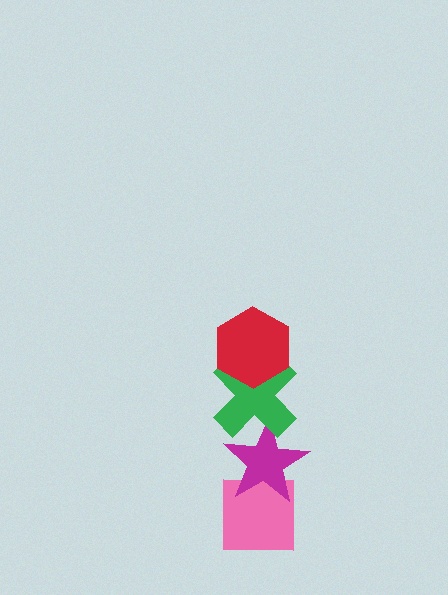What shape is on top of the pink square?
The magenta star is on top of the pink square.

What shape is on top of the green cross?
The red hexagon is on top of the green cross.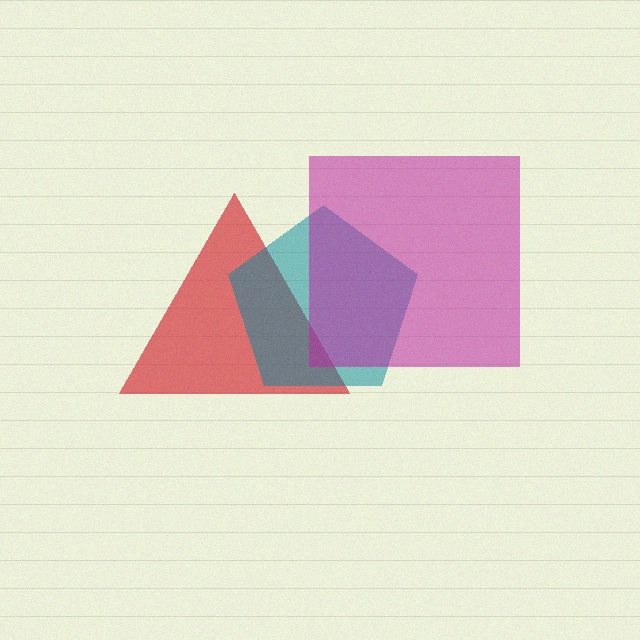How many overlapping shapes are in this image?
There are 3 overlapping shapes in the image.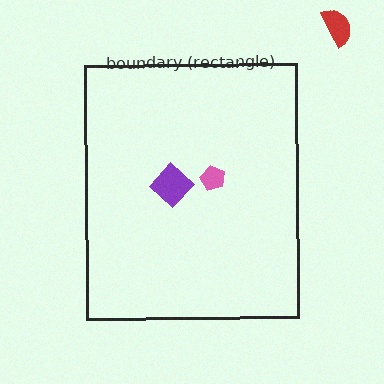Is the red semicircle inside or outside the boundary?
Outside.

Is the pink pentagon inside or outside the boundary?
Inside.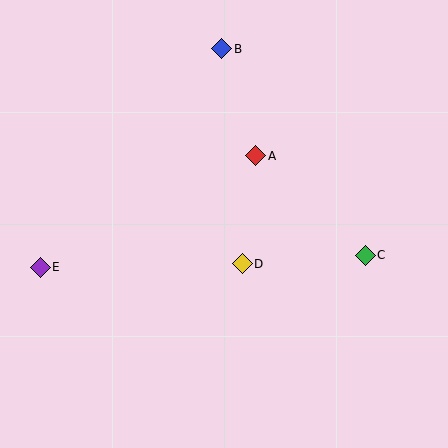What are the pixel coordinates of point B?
Point B is at (222, 49).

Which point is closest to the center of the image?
Point D at (242, 264) is closest to the center.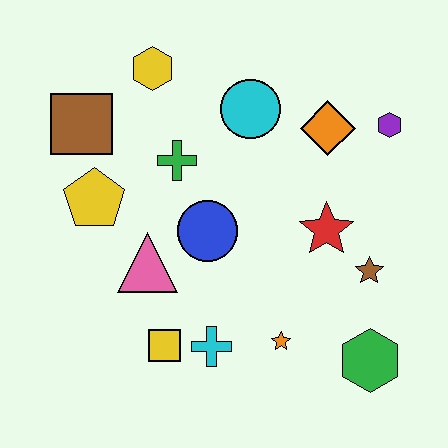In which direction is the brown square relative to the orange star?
The brown square is above the orange star.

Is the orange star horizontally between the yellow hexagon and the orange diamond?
Yes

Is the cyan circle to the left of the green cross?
No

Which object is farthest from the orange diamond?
The yellow square is farthest from the orange diamond.